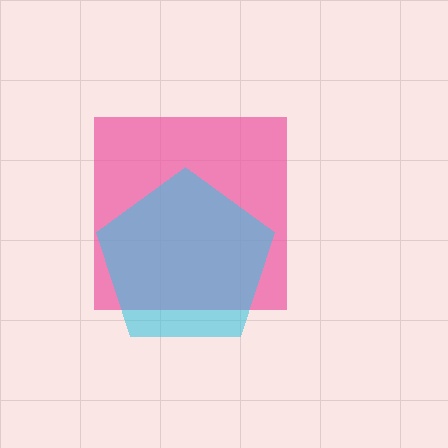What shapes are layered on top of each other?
The layered shapes are: a pink square, a cyan pentagon.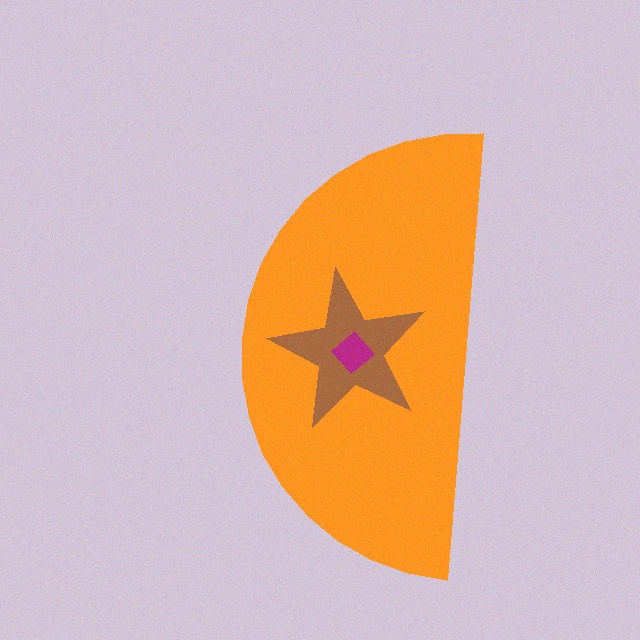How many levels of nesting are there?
3.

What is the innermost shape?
The magenta diamond.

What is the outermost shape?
The orange semicircle.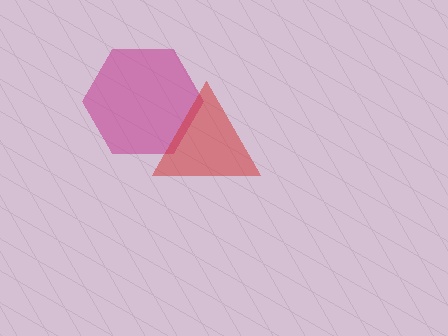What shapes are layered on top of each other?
The layered shapes are: a magenta hexagon, a red triangle.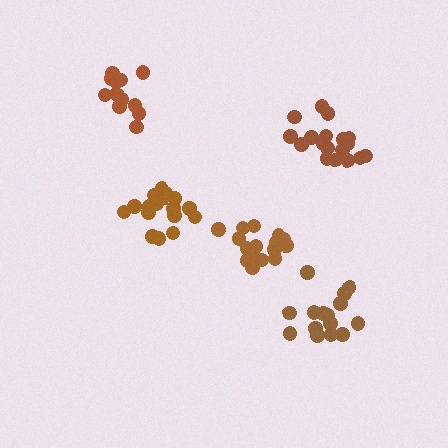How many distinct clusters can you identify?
There are 5 distinct clusters.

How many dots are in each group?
Group 1: 17 dots, Group 2: 20 dots, Group 3: 14 dots, Group 4: 17 dots, Group 5: 15 dots (83 total).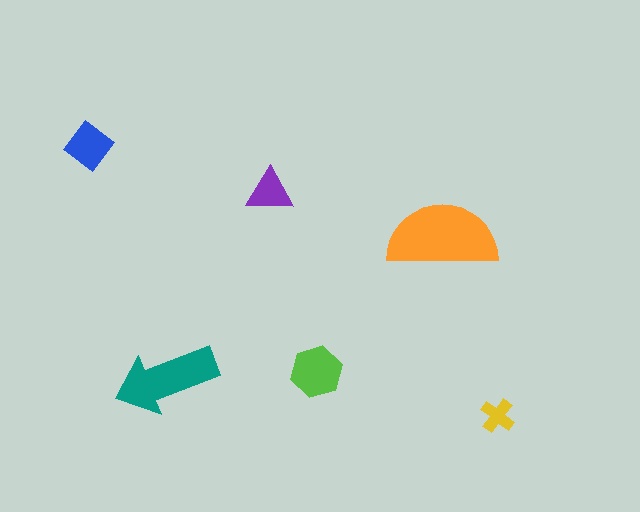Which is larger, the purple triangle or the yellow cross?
The purple triangle.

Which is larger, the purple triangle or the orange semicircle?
The orange semicircle.